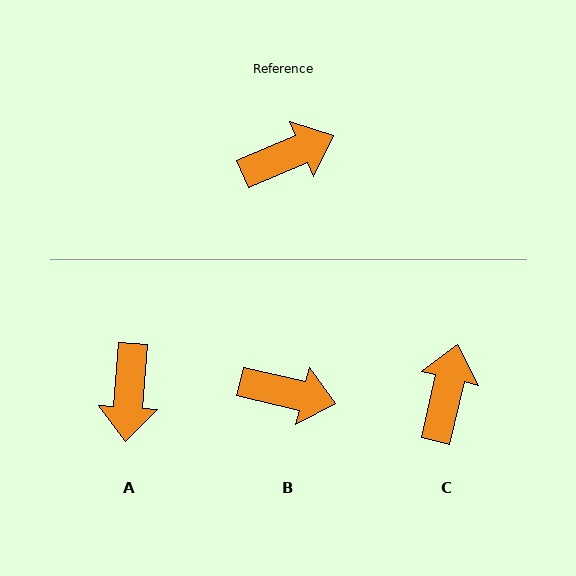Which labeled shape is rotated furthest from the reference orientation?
A, about 118 degrees away.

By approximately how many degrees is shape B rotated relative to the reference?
Approximately 36 degrees clockwise.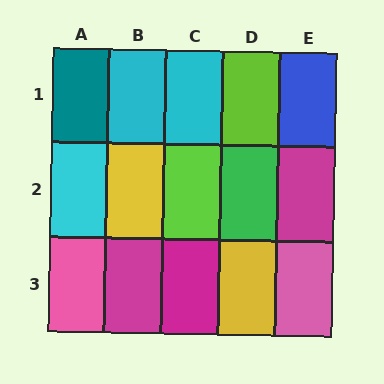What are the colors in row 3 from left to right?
Pink, magenta, magenta, yellow, pink.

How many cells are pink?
2 cells are pink.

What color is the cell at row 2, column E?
Magenta.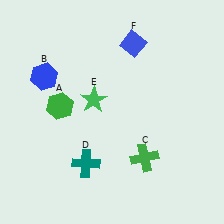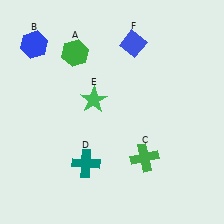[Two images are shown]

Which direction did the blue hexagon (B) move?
The blue hexagon (B) moved up.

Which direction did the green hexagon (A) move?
The green hexagon (A) moved up.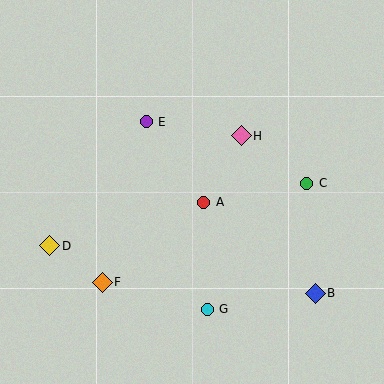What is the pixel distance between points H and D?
The distance between H and D is 221 pixels.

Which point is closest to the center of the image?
Point A at (204, 202) is closest to the center.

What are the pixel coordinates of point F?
Point F is at (102, 282).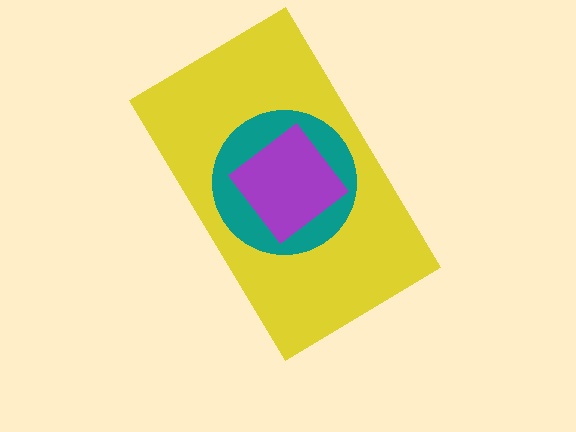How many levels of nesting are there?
3.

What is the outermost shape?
The yellow rectangle.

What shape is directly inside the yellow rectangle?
The teal circle.